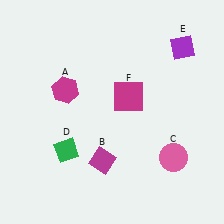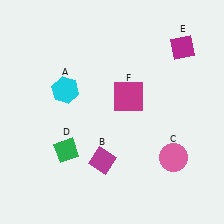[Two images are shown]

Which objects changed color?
A changed from magenta to cyan. E changed from purple to magenta.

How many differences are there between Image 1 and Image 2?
There are 2 differences between the two images.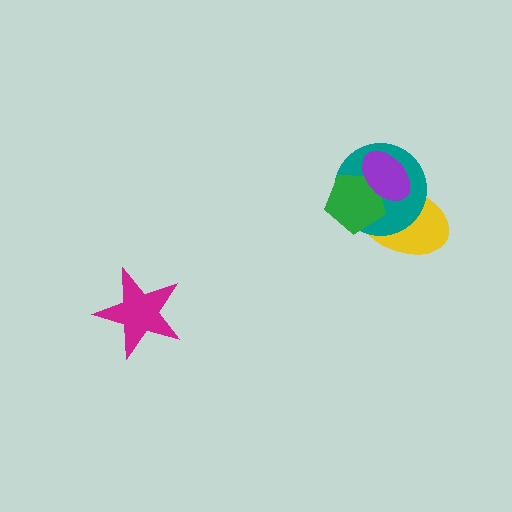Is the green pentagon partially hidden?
Yes, it is partially covered by another shape.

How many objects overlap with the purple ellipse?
3 objects overlap with the purple ellipse.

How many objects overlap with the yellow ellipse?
3 objects overlap with the yellow ellipse.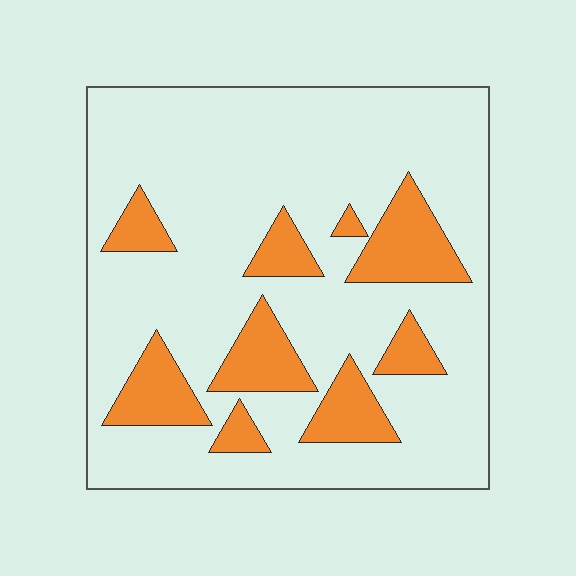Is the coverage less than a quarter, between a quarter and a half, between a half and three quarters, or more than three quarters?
Less than a quarter.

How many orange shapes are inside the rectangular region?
9.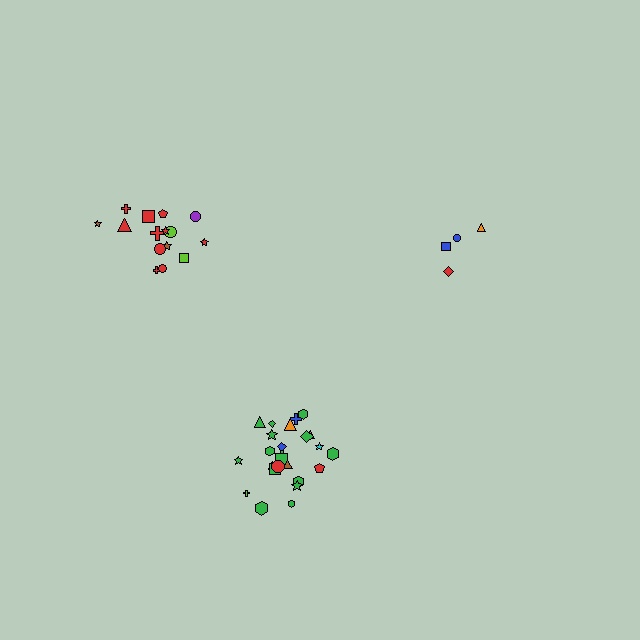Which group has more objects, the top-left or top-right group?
The top-left group.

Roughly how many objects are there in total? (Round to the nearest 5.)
Roughly 45 objects in total.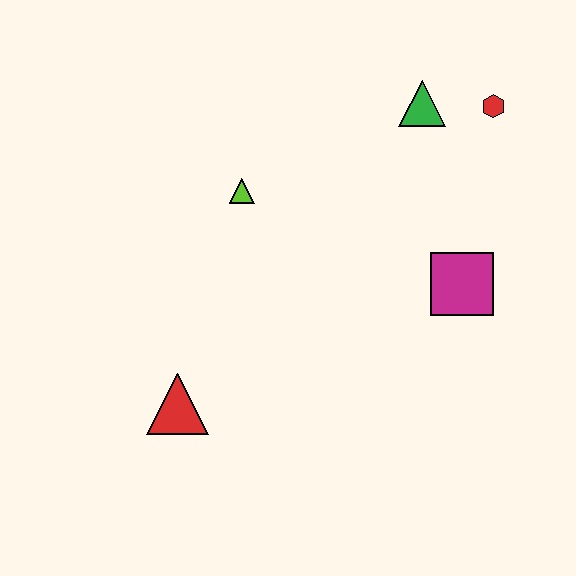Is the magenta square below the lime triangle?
Yes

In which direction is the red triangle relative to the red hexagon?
The red triangle is to the left of the red hexagon.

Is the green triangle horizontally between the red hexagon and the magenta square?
No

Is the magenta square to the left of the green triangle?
No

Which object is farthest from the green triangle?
The red triangle is farthest from the green triangle.